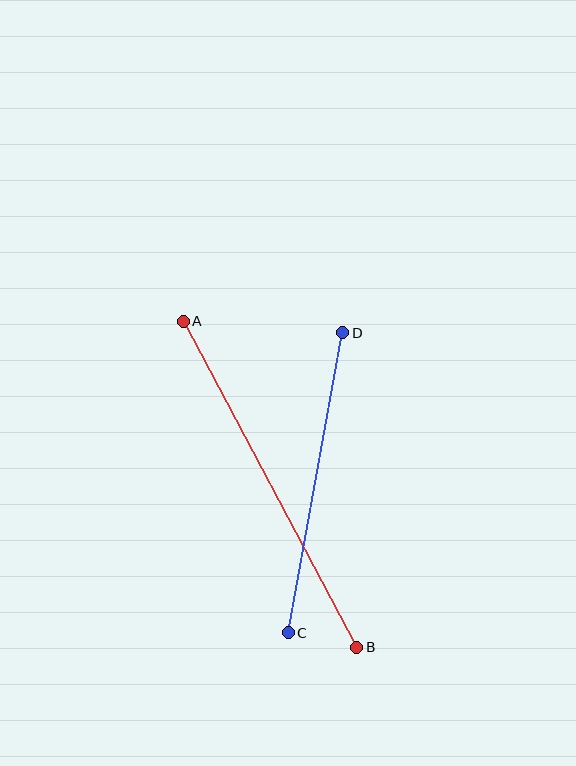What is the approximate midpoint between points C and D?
The midpoint is at approximately (315, 483) pixels.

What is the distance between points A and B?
The distance is approximately 370 pixels.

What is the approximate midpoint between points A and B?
The midpoint is at approximately (270, 484) pixels.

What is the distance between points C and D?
The distance is approximately 305 pixels.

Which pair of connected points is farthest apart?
Points A and B are farthest apart.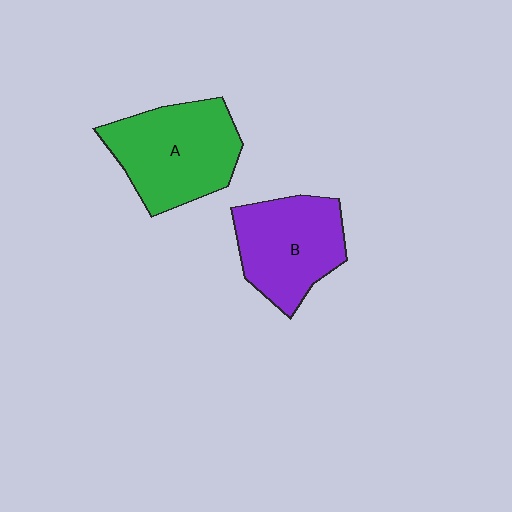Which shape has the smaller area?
Shape B (purple).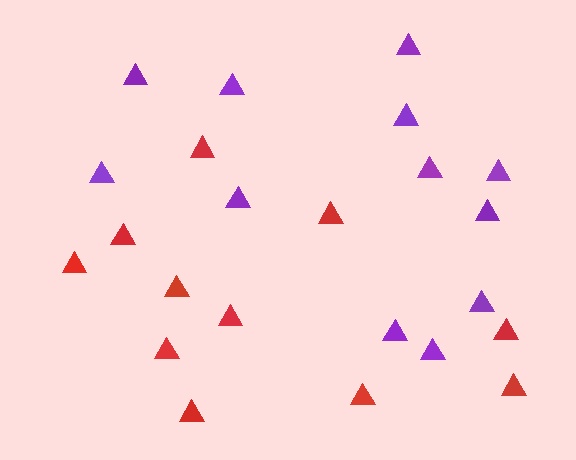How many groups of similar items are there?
There are 2 groups: one group of red triangles (11) and one group of purple triangles (12).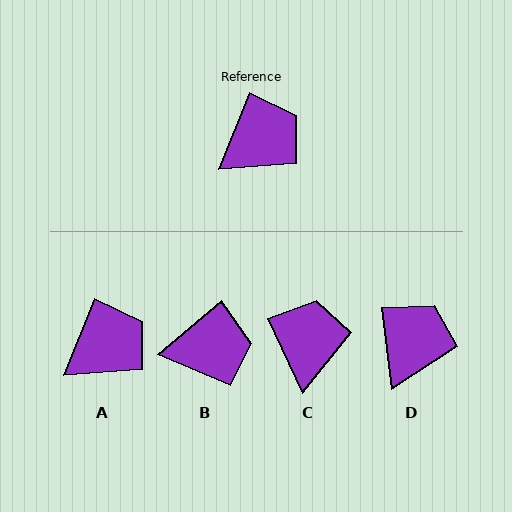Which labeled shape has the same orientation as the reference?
A.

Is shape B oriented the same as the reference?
No, it is off by about 28 degrees.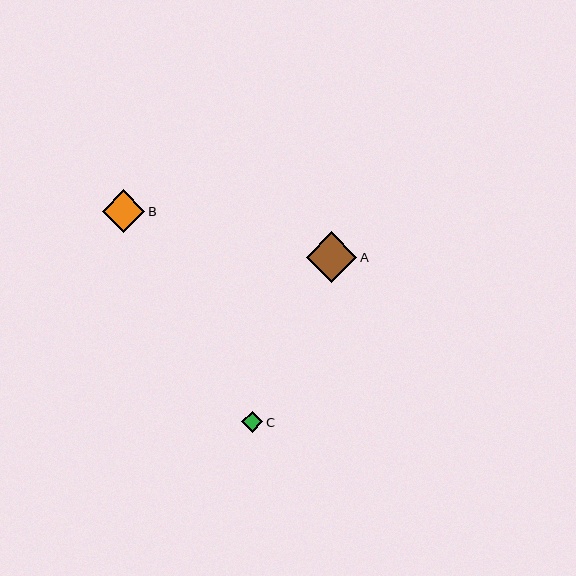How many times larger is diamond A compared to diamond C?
Diamond A is approximately 2.4 times the size of diamond C.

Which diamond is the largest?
Diamond A is the largest with a size of approximately 51 pixels.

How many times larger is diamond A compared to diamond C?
Diamond A is approximately 2.4 times the size of diamond C.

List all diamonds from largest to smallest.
From largest to smallest: A, B, C.